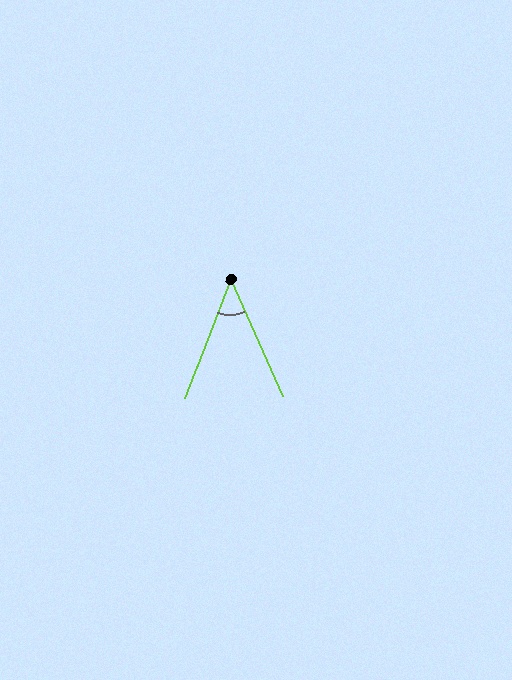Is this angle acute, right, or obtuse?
It is acute.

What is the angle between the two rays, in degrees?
Approximately 45 degrees.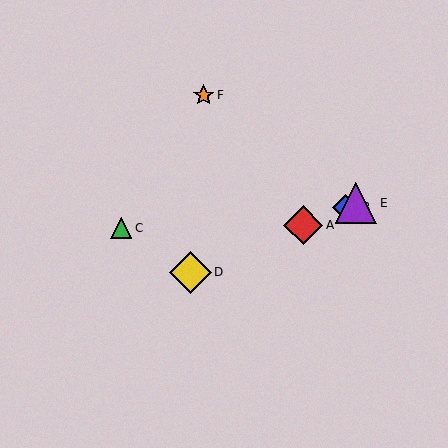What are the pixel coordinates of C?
Object C is at (121, 228).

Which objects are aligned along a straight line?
Objects A, B, D, E are aligned along a straight line.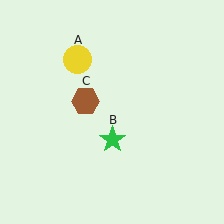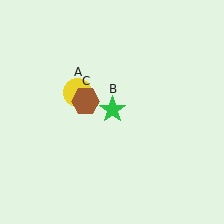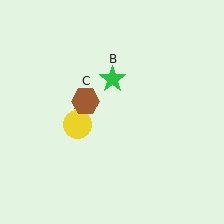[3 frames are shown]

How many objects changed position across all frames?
2 objects changed position: yellow circle (object A), green star (object B).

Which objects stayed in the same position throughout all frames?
Brown hexagon (object C) remained stationary.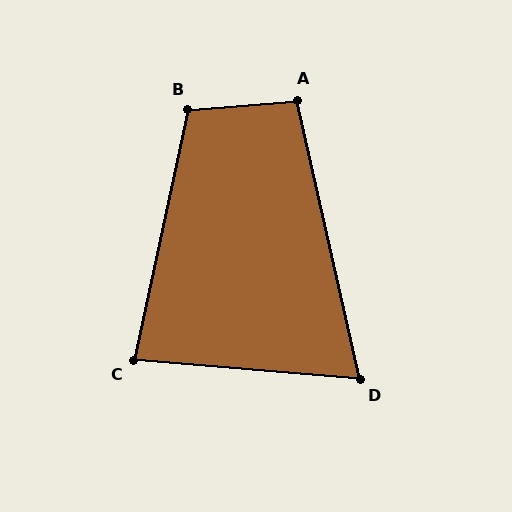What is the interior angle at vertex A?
Approximately 98 degrees (obtuse).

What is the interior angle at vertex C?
Approximately 82 degrees (acute).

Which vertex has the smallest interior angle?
D, at approximately 73 degrees.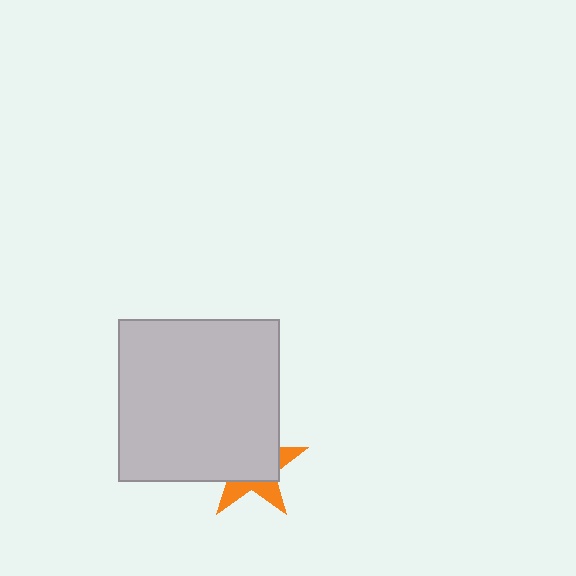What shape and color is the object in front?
The object in front is a light gray square.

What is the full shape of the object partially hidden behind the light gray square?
The partially hidden object is an orange star.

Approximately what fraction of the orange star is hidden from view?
Roughly 65% of the orange star is hidden behind the light gray square.